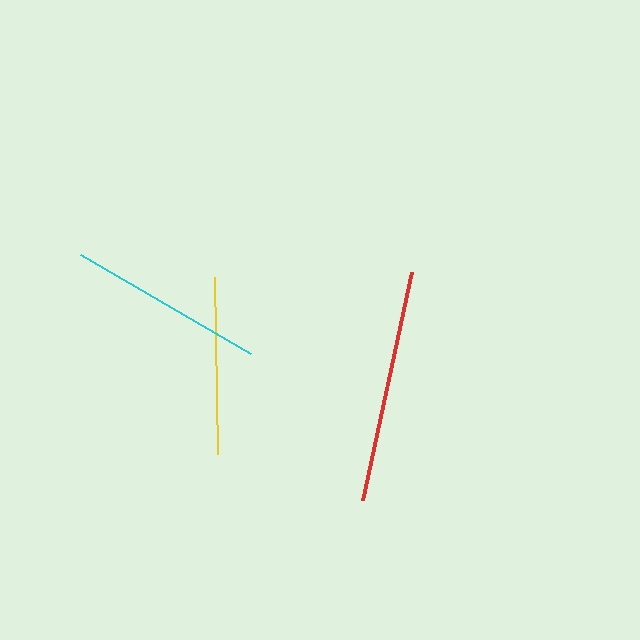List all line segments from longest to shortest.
From longest to shortest: red, cyan, yellow.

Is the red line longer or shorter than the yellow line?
The red line is longer than the yellow line.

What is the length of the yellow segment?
The yellow segment is approximately 177 pixels long.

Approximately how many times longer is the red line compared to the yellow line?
The red line is approximately 1.3 times the length of the yellow line.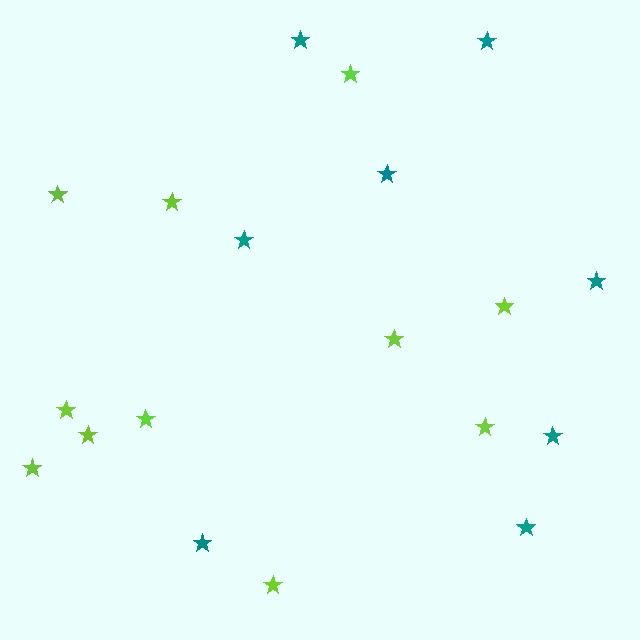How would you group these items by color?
There are 2 groups: one group of teal stars (8) and one group of lime stars (11).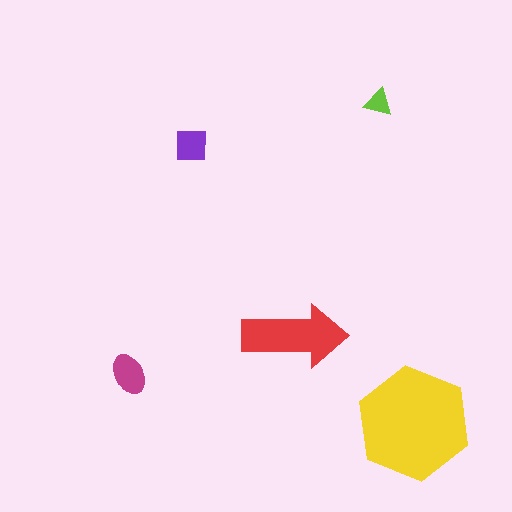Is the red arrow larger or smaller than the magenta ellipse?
Larger.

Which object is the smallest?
The lime triangle.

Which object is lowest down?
The yellow hexagon is bottommost.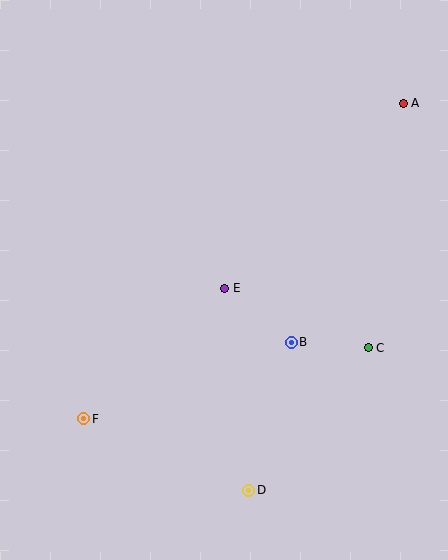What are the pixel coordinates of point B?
Point B is at (291, 342).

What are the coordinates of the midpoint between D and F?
The midpoint between D and F is at (166, 455).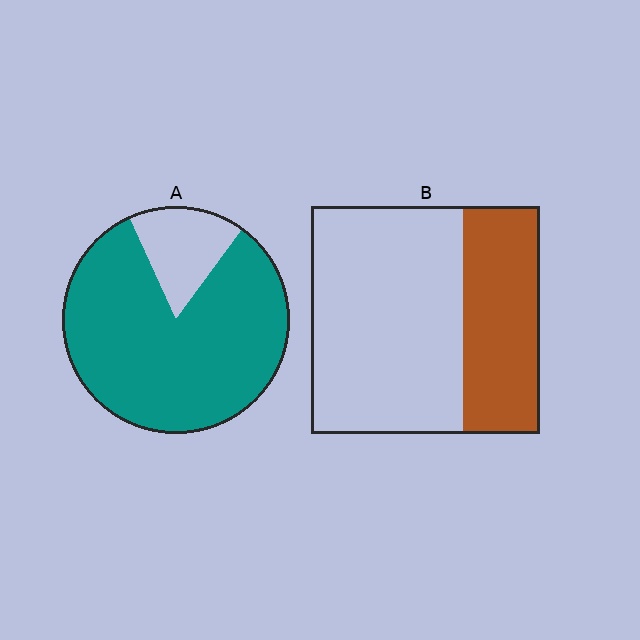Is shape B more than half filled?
No.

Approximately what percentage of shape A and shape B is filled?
A is approximately 85% and B is approximately 35%.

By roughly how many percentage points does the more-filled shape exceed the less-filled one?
By roughly 50 percentage points (A over B).